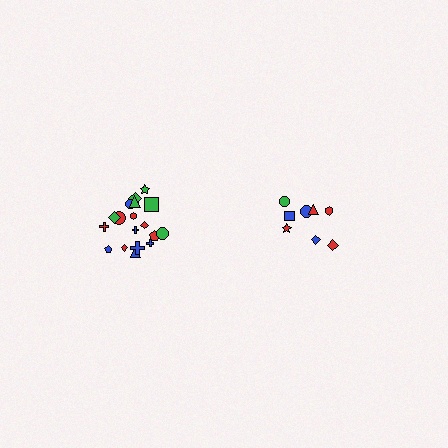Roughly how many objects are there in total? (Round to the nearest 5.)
Roughly 25 objects in total.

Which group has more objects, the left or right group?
The left group.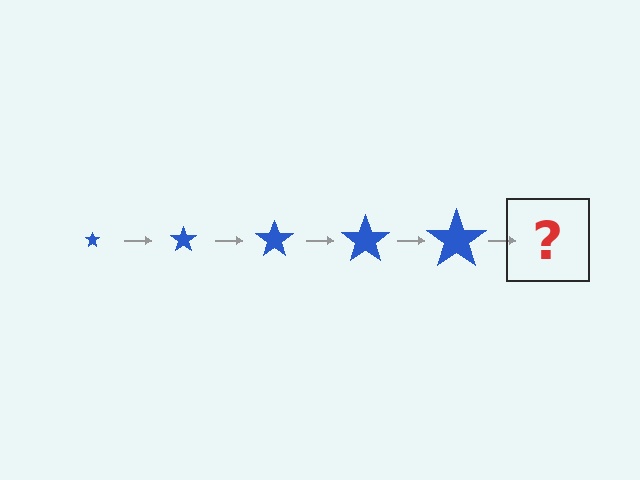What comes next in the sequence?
The next element should be a blue star, larger than the previous one.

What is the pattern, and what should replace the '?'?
The pattern is that the star gets progressively larger each step. The '?' should be a blue star, larger than the previous one.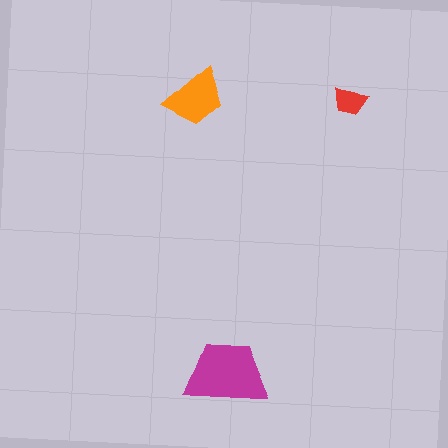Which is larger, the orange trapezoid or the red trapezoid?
The orange one.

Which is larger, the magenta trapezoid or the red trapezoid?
The magenta one.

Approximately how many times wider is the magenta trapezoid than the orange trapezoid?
About 1.5 times wider.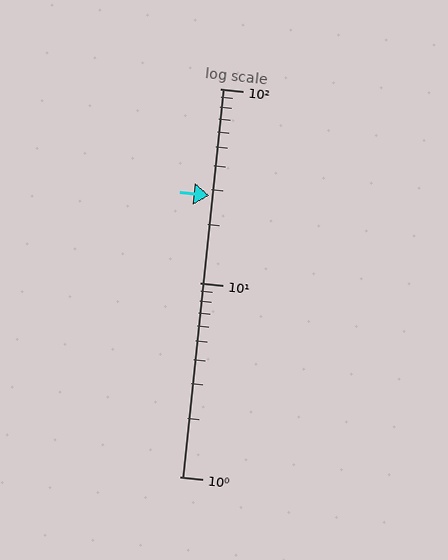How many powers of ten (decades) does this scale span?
The scale spans 2 decades, from 1 to 100.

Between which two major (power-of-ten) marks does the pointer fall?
The pointer is between 10 and 100.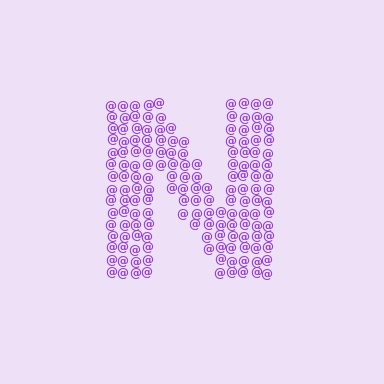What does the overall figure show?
The overall figure shows the letter N.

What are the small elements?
The small elements are at signs.